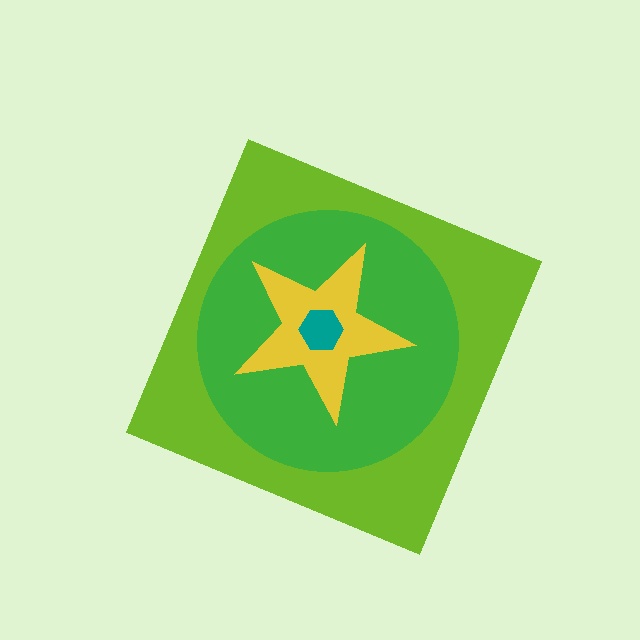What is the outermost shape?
The lime diamond.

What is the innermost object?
The teal hexagon.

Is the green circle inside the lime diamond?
Yes.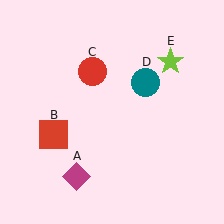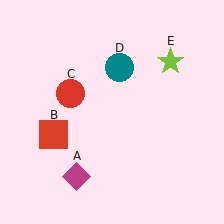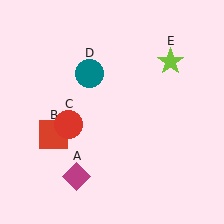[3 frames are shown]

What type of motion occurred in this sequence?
The red circle (object C), teal circle (object D) rotated counterclockwise around the center of the scene.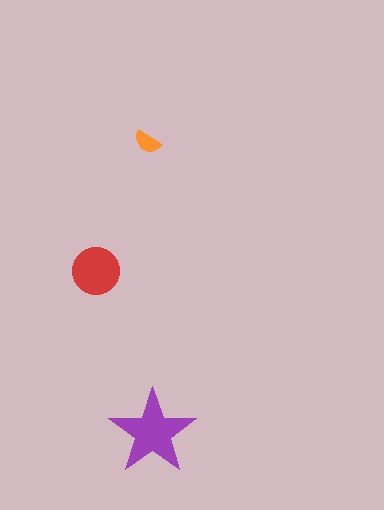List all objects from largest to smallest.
The purple star, the red circle, the orange semicircle.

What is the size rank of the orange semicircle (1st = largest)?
3rd.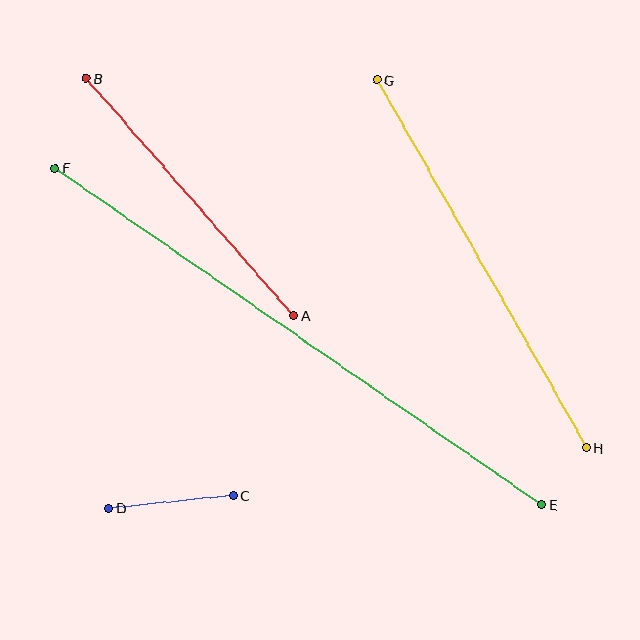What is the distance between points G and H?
The distance is approximately 423 pixels.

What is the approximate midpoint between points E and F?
The midpoint is at approximately (298, 337) pixels.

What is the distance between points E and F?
The distance is approximately 591 pixels.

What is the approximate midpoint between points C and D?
The midpoint is at approximately (171, 502) pixels.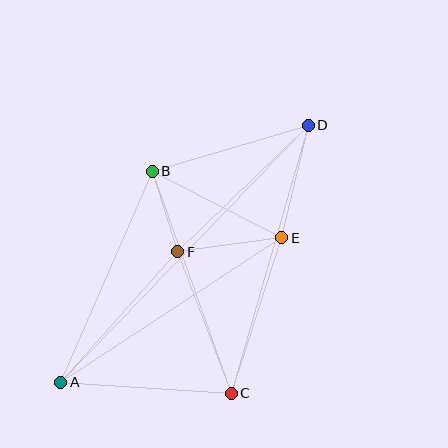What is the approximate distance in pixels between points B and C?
The distance between B and C is approximately 236 pixels.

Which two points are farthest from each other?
Points A and D are farthest from each other.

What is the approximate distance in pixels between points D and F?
The distance between D and F is approximately 181 pixels.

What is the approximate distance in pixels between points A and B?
The distance between A and B is approximately 230 pixels.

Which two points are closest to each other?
Points B and F are closest to each other.